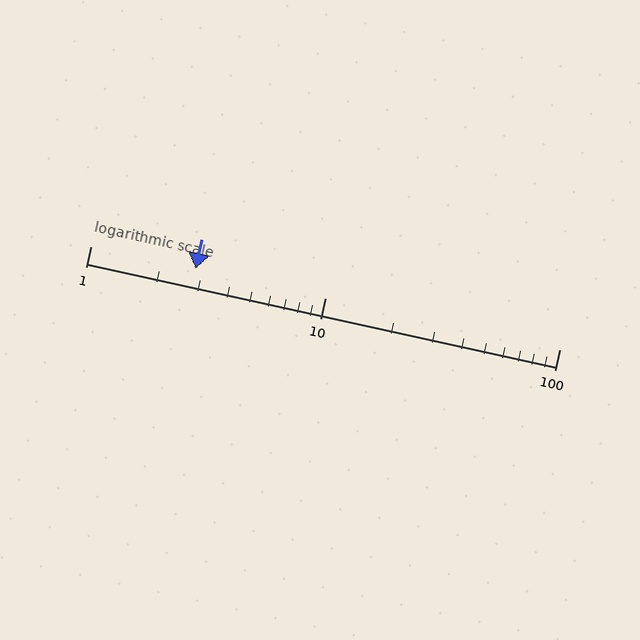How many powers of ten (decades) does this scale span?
The scale spans 2 decades, from 1 to 100.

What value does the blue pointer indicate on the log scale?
The pointer indicates approximately 2.8.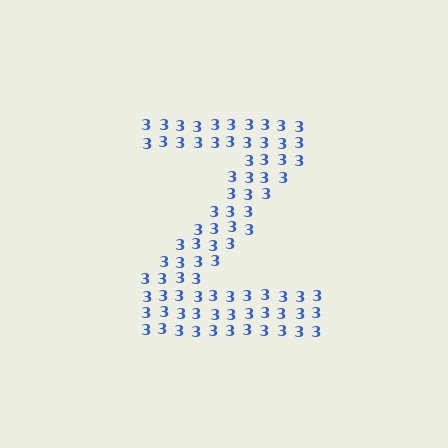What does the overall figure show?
The overall figure shows the letter Z.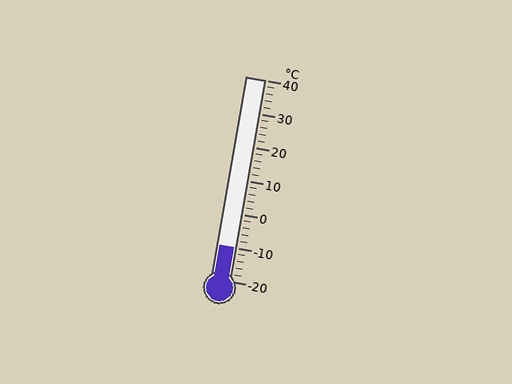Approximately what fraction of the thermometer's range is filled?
The thermometer is filled to approximately 15% of its range.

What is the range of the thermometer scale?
The thermometer scale ranges from -20°C to 40°C.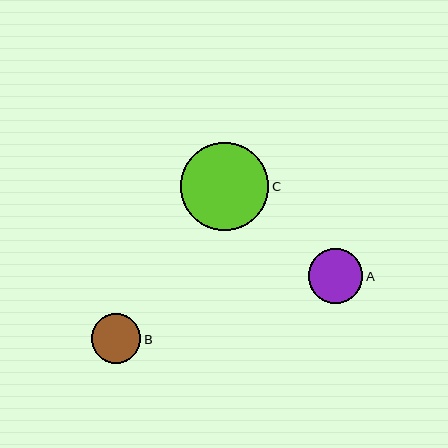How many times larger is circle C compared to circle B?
Circle C is approximately 1.8 times the size of circle B.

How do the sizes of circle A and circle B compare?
Circle A and circle B are approximately the same size.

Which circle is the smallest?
Circle B is the smallest with a size of approximately 50 pixels.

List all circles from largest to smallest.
From largest to smallest: C, A, B.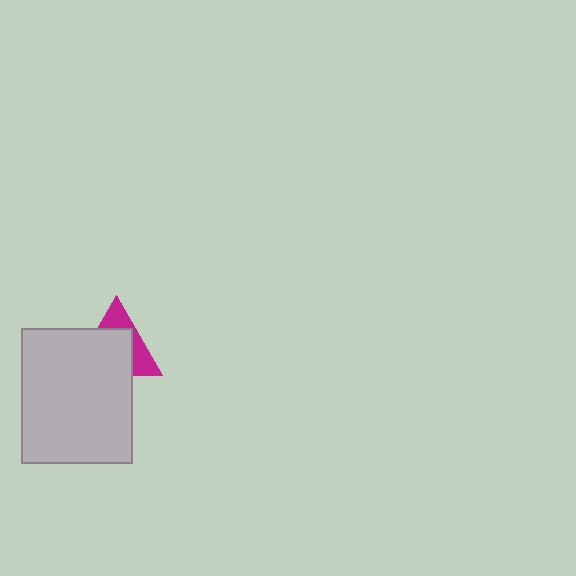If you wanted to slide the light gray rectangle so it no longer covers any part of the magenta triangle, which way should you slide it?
Slide it toward the lower-left — that is the most direct way to separate the two shapes.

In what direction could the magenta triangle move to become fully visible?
The magenta triangle could move toward the upper-right. That would shift it out from behind the light gray rectangle entirely.